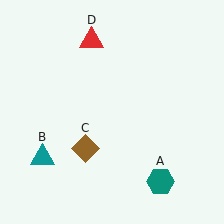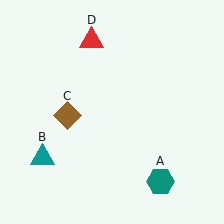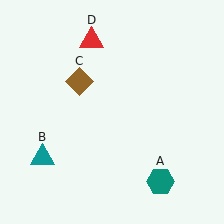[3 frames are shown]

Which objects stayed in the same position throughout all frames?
Teal hexagon (object A) and teal triangle (object B) and red triangle (object D) remained stationary.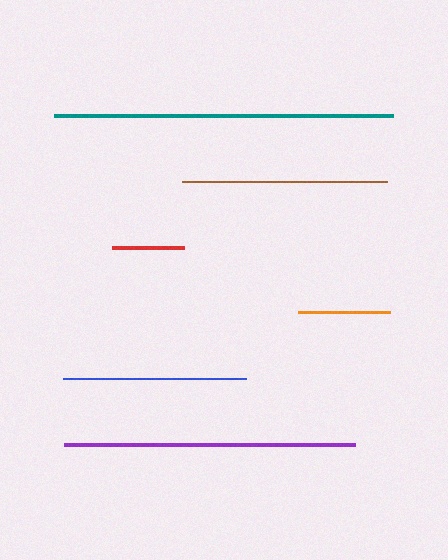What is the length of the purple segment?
The purple segment is approximately 291 pixels long.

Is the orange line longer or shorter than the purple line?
The purple line is longer than the orange line.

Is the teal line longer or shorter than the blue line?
The teal line is longer than the blue line.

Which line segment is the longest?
The teal line is the longest at approximately 339 pixels.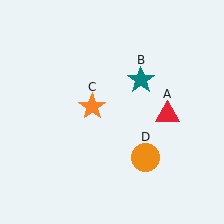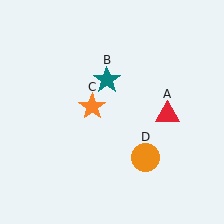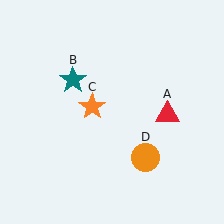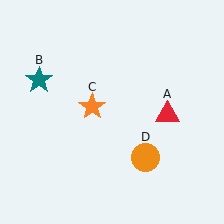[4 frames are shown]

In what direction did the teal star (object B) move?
The teal star (object B) moved left.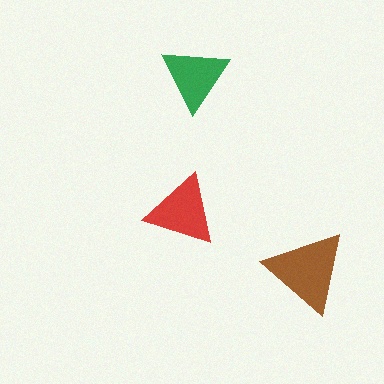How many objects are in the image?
There are 3 objects in the image.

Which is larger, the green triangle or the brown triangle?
The brown one.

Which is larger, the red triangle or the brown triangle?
The brown one.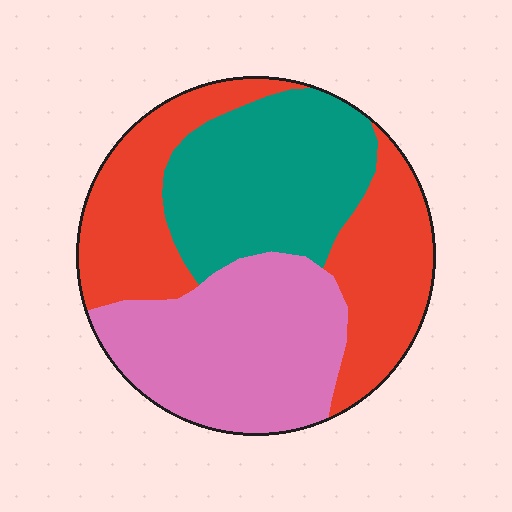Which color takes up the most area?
Red, at roughly 40%.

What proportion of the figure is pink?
Pink takes up between a quarter and a half of the figure.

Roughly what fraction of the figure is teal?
Teal covers roughly 30% of the figure.